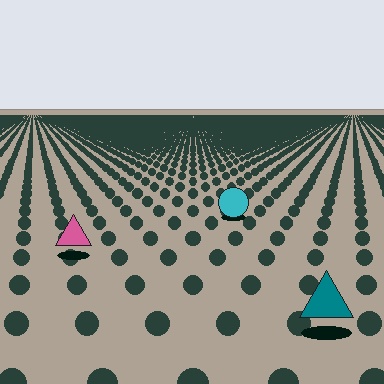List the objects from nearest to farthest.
From nearest to farthest: the teal triangle, the pink triangle, the cyan circle.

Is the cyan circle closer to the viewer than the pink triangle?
No. The pink triangle is closer — you can tell from the texture gradient: the ground texture is coarser near it.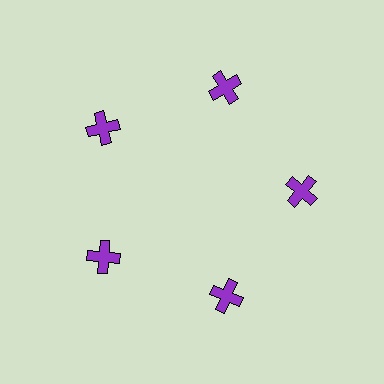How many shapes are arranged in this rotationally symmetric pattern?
There are 5 shapes, arranged in 5 groups of 1.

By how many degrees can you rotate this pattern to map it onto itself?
The pattern maps onto itself every 72 degrees of rotation.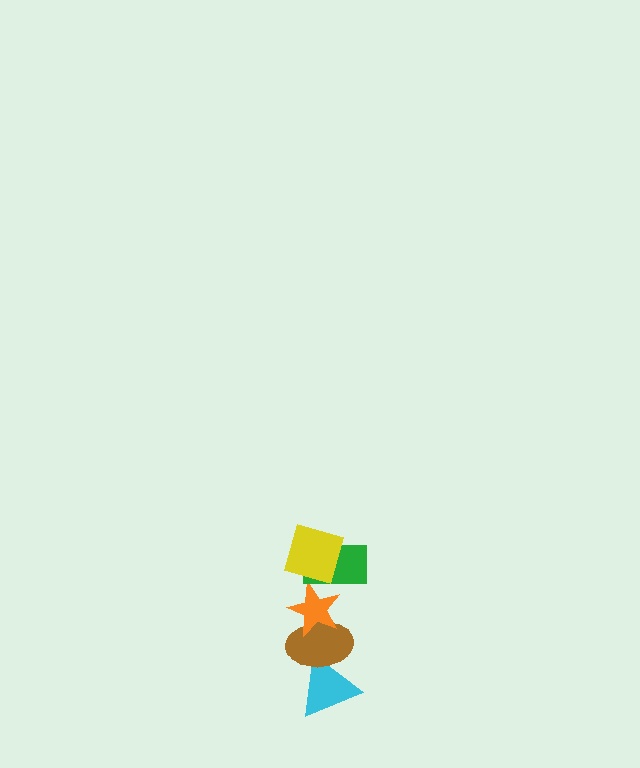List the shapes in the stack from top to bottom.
From top to bottom: the yellow square, the green rectangle, the orange star, the brown ellipse, the cyan triangle.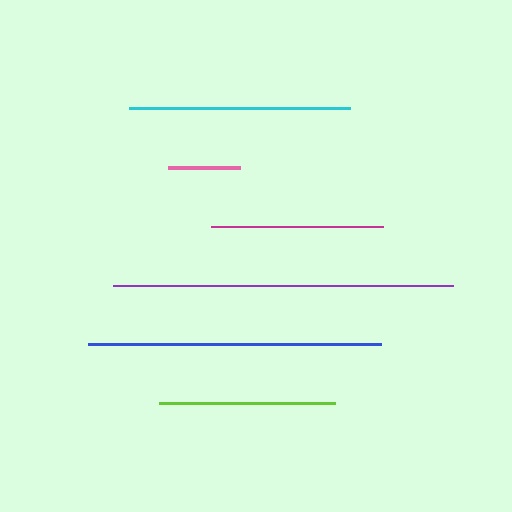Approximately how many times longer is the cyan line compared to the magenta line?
The cyan line is approximately 1.3 times the length of the magenta line.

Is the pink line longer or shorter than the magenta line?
The magenta line is longer than the pink line.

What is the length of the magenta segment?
The magenta segment is approximately 173 pixels long.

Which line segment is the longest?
The purple line is the longest at approximately 341 pixels.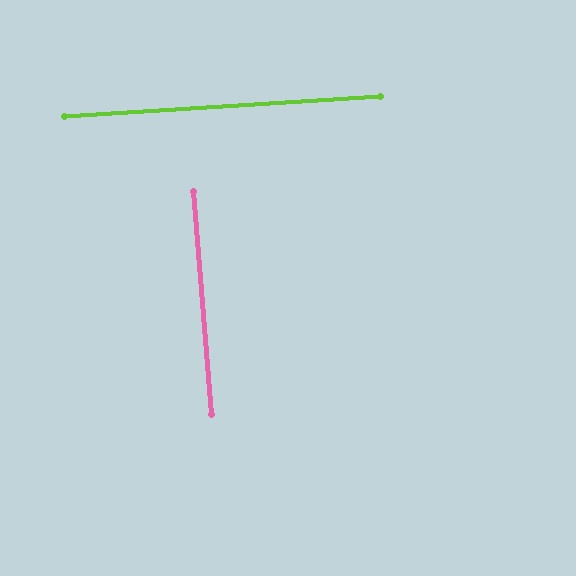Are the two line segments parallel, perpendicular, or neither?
Perpendicular — they meet at approximately 89°.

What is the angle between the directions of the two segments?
Approximately 89 degrees.